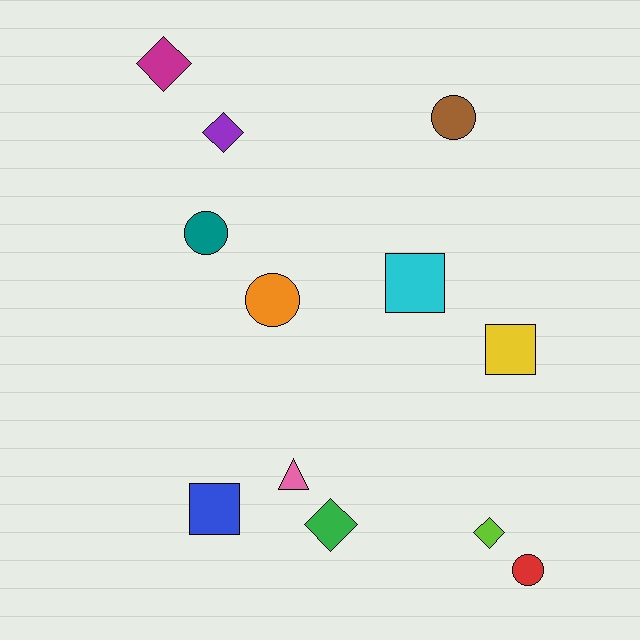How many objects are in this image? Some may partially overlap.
There are 12 objects.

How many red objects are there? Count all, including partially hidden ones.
There is 1 red object.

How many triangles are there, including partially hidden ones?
There is 1 triangle.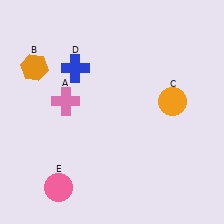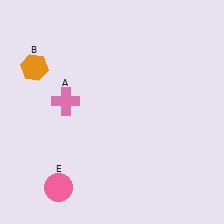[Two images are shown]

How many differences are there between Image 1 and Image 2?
There are 2 differences between the two images.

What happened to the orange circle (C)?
The orange circle (C) was removed in Image 2. It was in the top-right area of Image 1.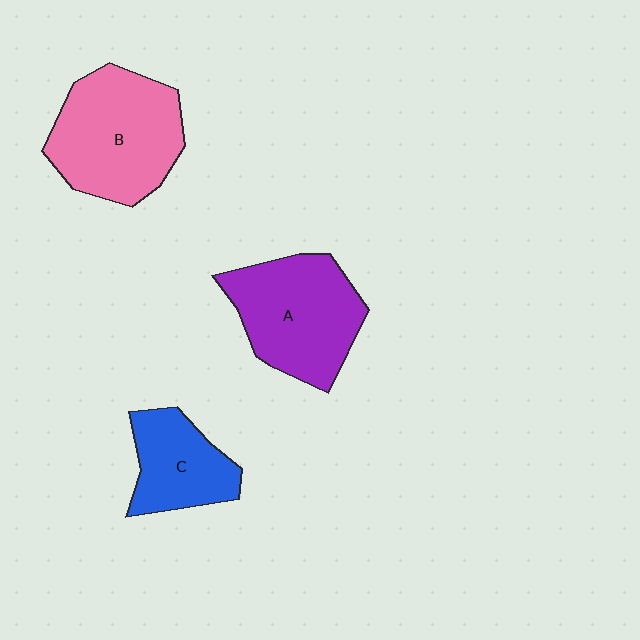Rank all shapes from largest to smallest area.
From largest to smallest: B (pink), A (purple), C (blue).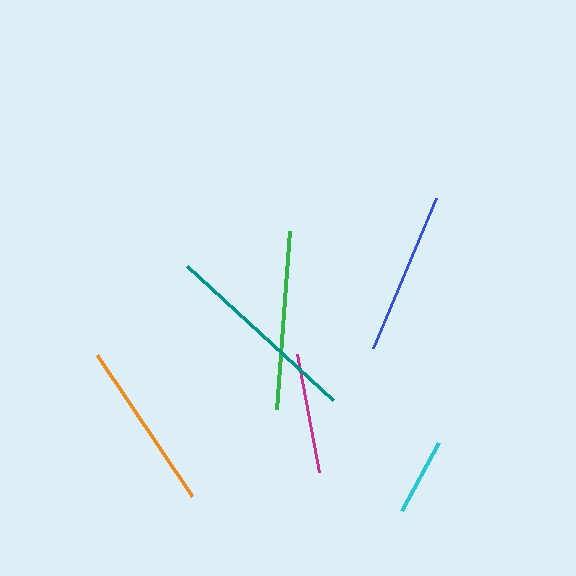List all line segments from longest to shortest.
From longest to shortest: teal, green, orange, blue, magenta, cyan.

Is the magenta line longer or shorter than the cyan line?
The magenta line is longer than the cyan line.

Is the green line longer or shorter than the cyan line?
The green line is longer than the cyan line.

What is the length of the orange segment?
The orange segment is approximately 169 pixels long.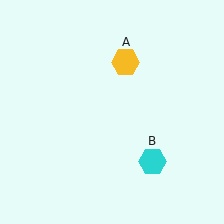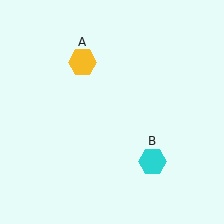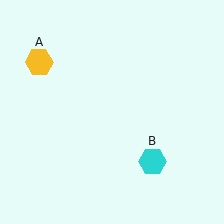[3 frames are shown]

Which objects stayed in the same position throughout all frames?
Cyan hexagon (object B) remained stationary.